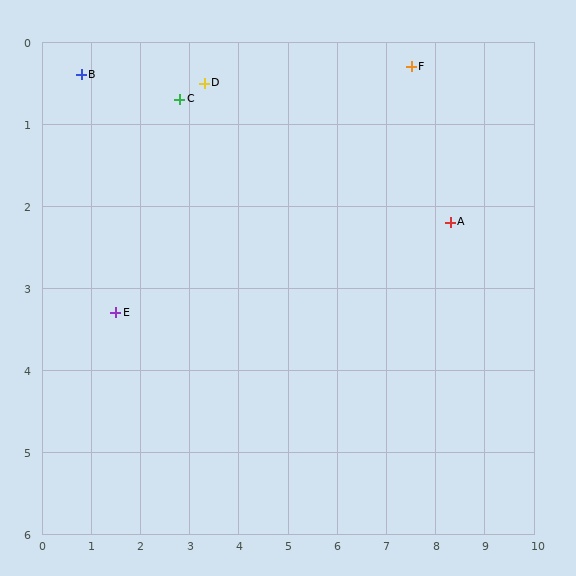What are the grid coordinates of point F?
Point F is at approximately (7.5, 0.3).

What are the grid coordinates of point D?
Point D is at approximately (3.3, 0.5).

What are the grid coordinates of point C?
Point C is at approximately (2.8, 0.7).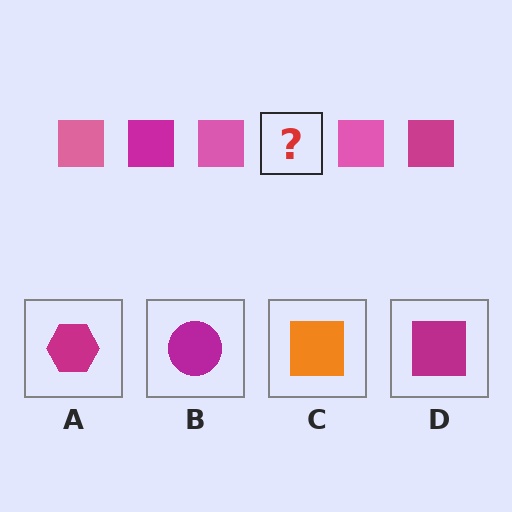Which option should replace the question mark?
Option D.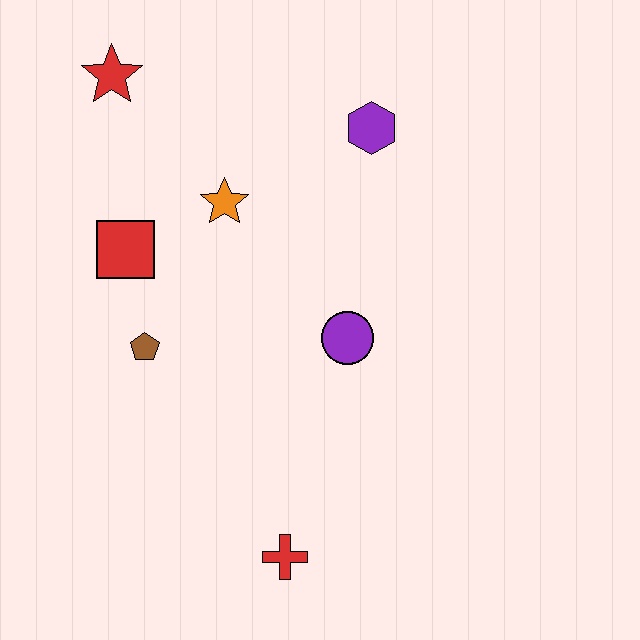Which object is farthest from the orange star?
The red cross is farthest from the orange star.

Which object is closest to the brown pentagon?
The red square is closest to the brown pentagon.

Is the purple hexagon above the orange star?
Yes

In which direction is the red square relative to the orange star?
The red square is to the left of the orange star.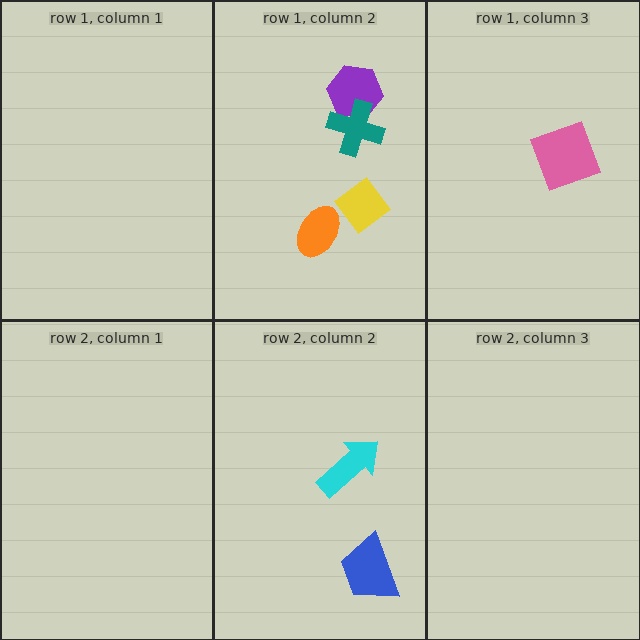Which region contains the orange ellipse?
The row 1, column 2 region.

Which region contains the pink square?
The row 1, column 3 region.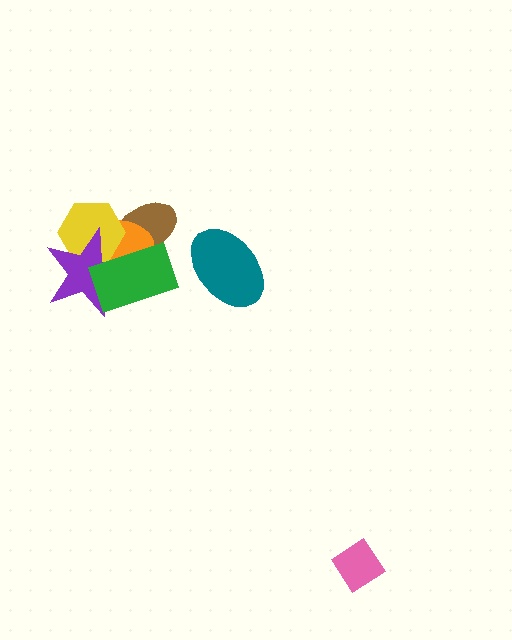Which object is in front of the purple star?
The green rectangle is in front of the purple star.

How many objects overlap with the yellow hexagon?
4 objects overlap with the yellow hexagon.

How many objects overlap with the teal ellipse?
0 objects overlap with the teal ellipse.